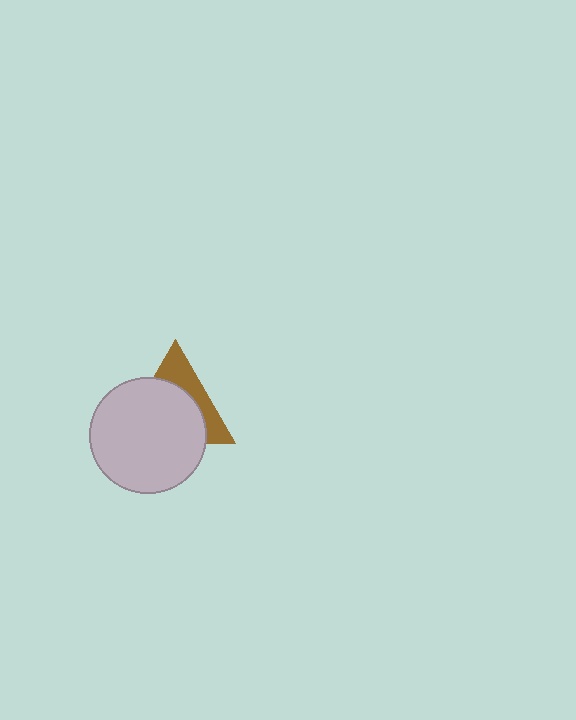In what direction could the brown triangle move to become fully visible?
The brown triangle could move up. That would shift it out from behind the light gray circle entirely.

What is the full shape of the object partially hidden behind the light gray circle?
The partially hidden object is a brown triangle.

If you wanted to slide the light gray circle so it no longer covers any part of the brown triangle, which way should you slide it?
Slide it down — that is the most direct way to separate the two shapes.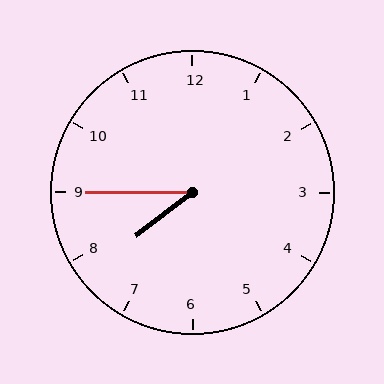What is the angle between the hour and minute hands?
Approximately 38 degrees.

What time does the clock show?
7:45.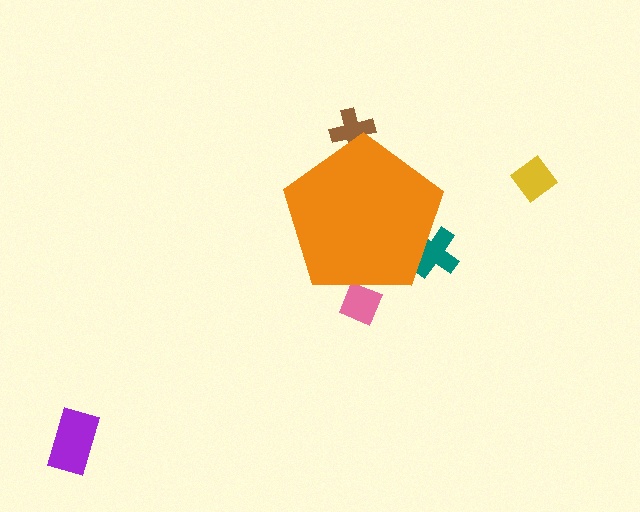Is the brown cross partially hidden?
Yes, the brown cross is partially hidden behind the orange pentagon.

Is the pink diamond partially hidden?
Yes, the pink diamond is partially hidden behind the orange pentagon.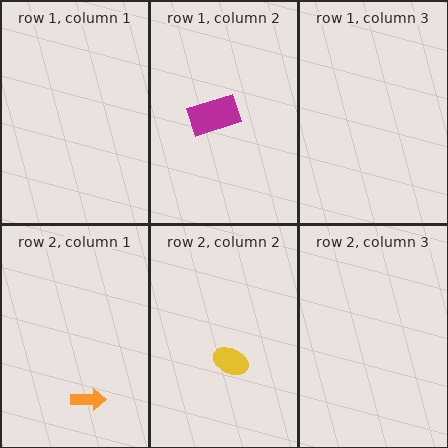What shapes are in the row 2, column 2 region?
The yellow ellipse.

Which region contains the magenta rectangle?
The row 1, column 2 region.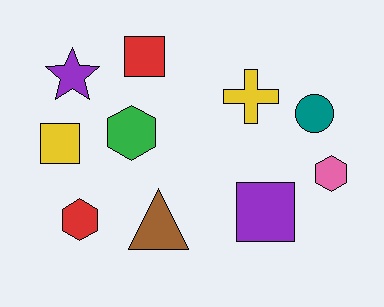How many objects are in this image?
There are 10 objects.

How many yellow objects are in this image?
There are 2 yellow objects.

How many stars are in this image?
There is 1 star.